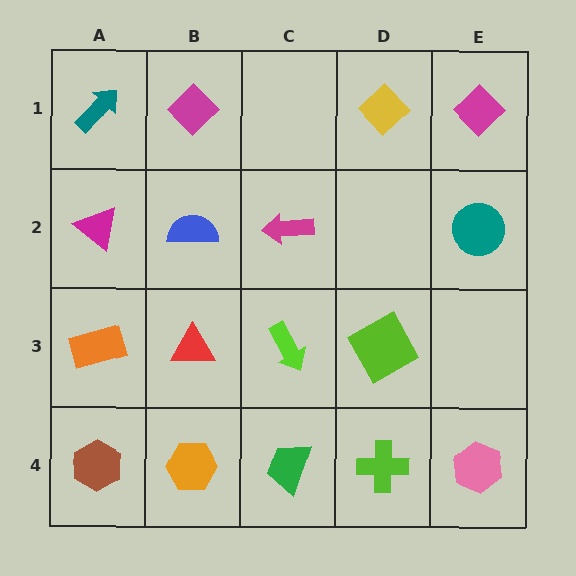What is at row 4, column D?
A lime cross.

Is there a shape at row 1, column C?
No, that cell is empty.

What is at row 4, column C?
A green trapezoid.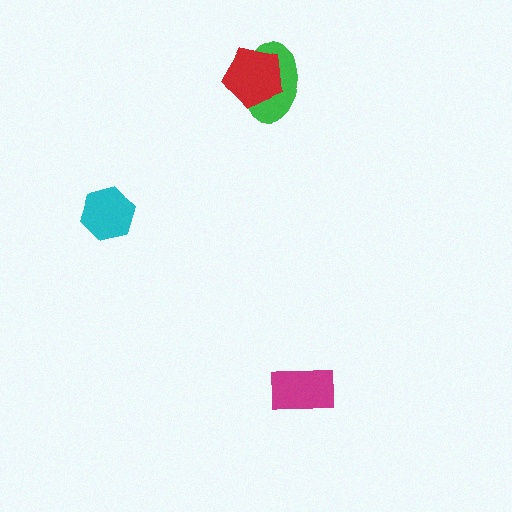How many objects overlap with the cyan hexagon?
0 objects overlap with the cyan hexagon.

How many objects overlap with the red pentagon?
1 object overlaps with the red pentagon.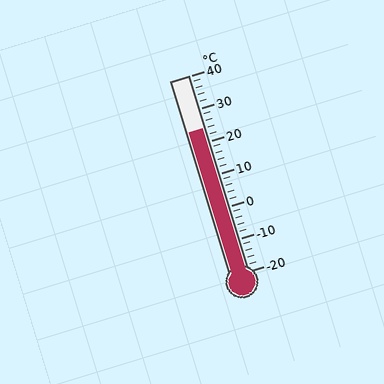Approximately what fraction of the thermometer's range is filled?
The thermometer is filled to approximately 75% of its range.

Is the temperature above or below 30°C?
The temperature is below 30°C.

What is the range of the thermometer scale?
The thermometer scale ranges from -20°C to 40°C.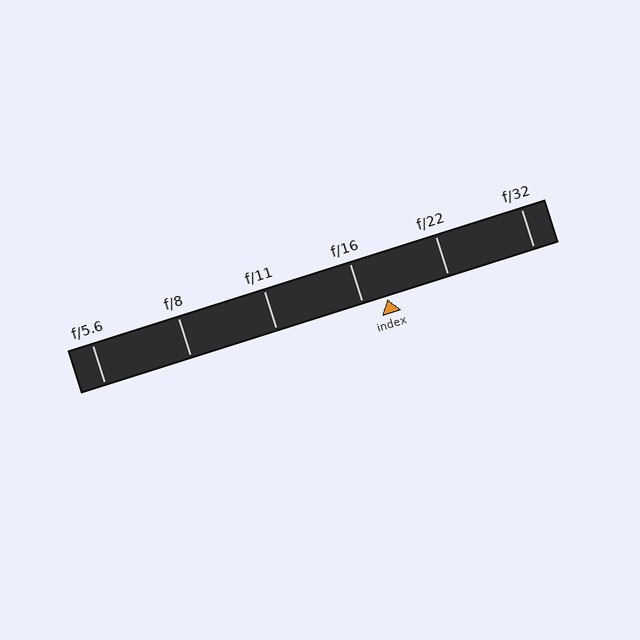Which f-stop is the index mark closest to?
The index mark is closest to f/16.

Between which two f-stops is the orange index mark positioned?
The index mark is between f/16 and f/22.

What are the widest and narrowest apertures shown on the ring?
The widest aperture shown is f/5.6 and the narrowest is f/32.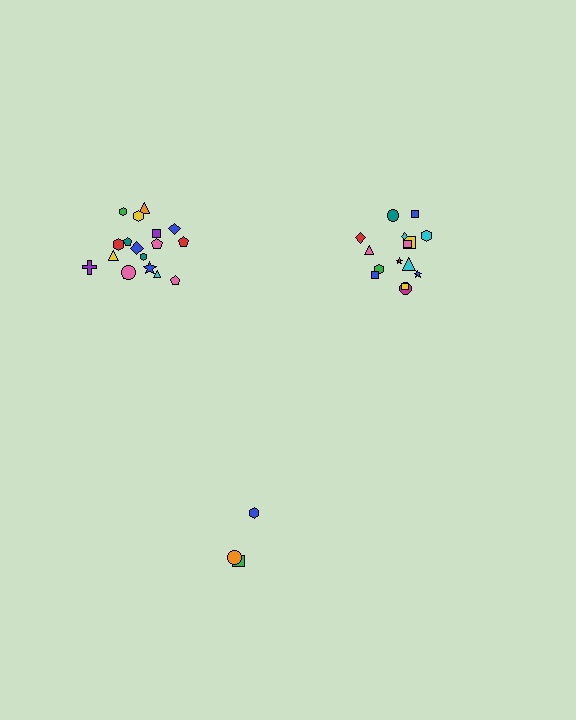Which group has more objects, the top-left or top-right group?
The top-left group.